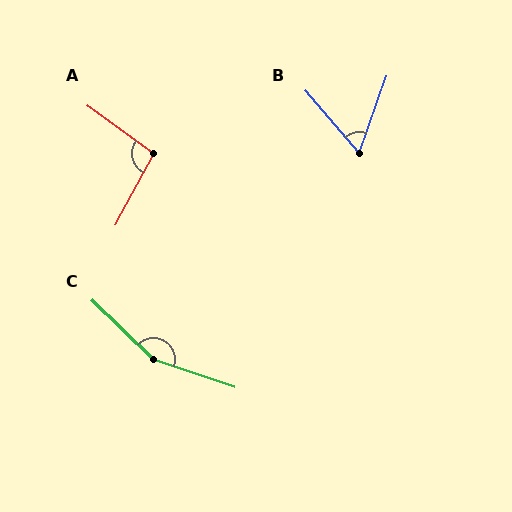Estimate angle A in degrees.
Approximately 97 degrees.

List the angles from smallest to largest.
B (61°), A (97°), C (155°).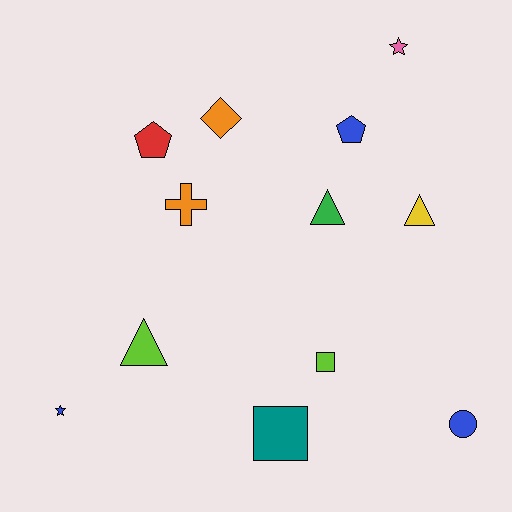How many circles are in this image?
There is 1 circle.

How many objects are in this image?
There are 12 objects.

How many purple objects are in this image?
There are no purple objects.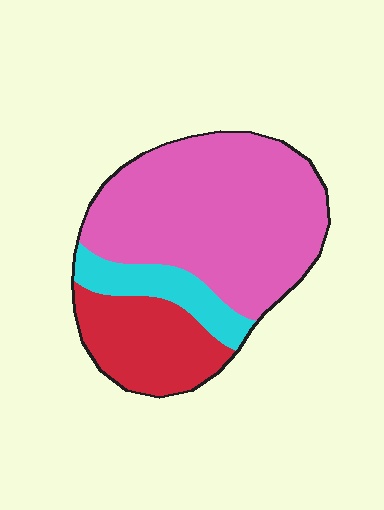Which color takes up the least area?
Cyan, at roughly 15%.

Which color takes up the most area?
Pink, at roughly 65%.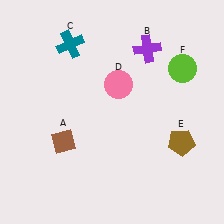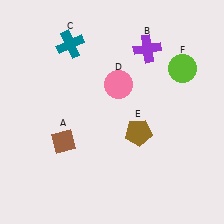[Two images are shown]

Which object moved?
The brown pentagon (E) moved left.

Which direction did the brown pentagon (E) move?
The brown pentagon (E) moved left.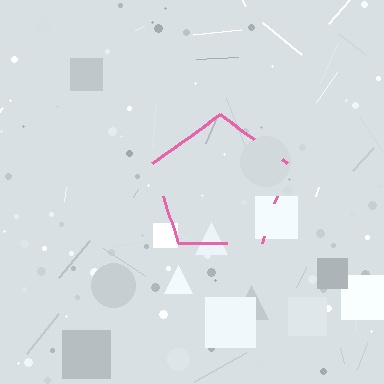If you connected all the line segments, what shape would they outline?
They would outline a pentagon.